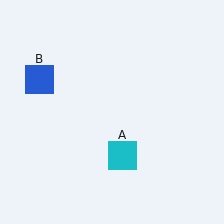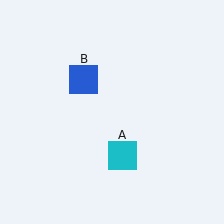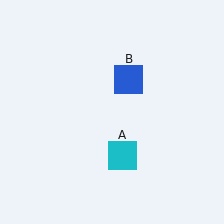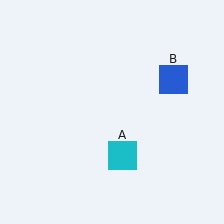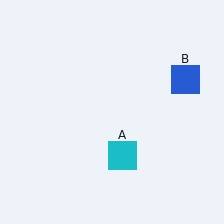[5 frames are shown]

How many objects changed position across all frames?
1 object changed position: blue square (object B).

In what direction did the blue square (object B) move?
The blue square (object B) moved right.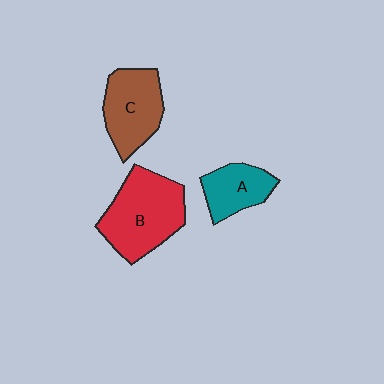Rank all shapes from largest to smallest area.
From largest to smallest: B (red), C (brown), A (teal).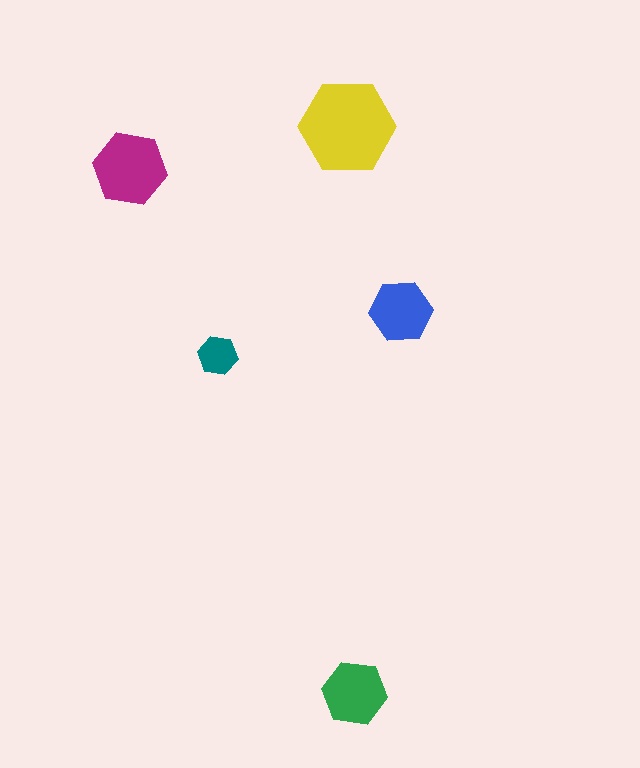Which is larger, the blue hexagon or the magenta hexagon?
The magenta one.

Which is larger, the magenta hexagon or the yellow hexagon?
The yellow one.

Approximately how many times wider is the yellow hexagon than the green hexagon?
About 1.5 times wider.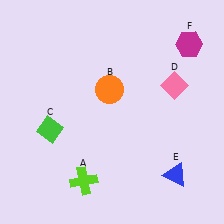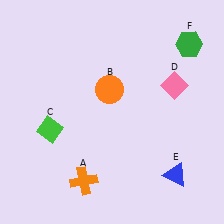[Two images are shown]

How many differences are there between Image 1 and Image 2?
There are 2 differences between the two images.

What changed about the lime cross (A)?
In Image 1, A is lime. In Image 2, it changed to orange.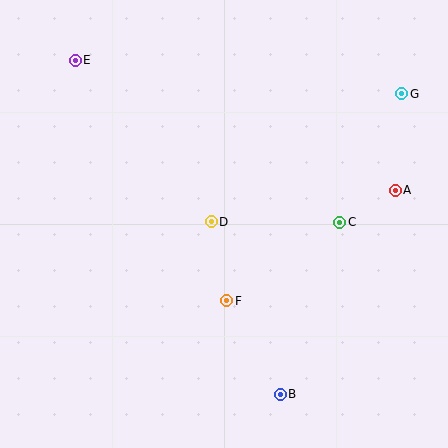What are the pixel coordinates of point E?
Point E is at (75, 60).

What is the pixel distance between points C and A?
The distance between C and A is 64 pixels.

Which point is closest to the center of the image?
Point D at (211, 222) is closest to the center.